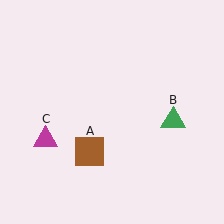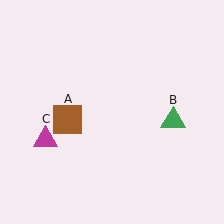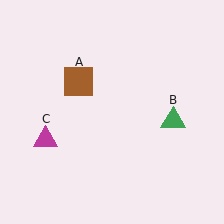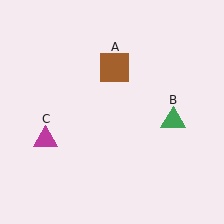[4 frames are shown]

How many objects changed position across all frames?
1 object changed position: brown square (object A).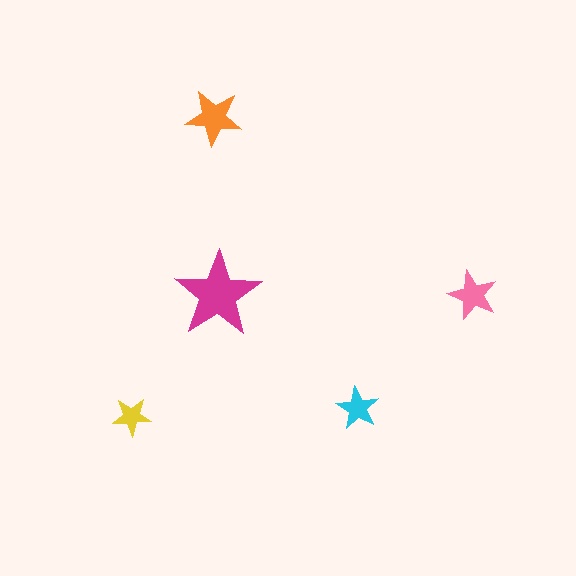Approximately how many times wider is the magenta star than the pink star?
About 2 times wider.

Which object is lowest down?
The yellow star is bottommost.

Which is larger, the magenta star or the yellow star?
The magenta one.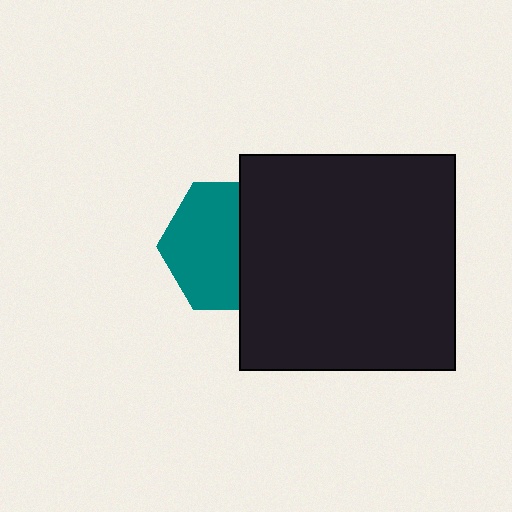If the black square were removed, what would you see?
You would see the complete teal hexagon.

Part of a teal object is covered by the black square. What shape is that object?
It is a hexagon.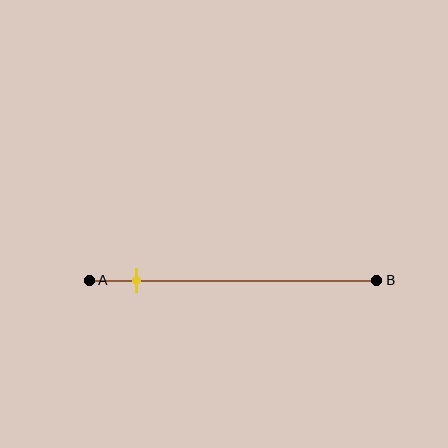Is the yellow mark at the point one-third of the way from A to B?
No, the mark is at about 15% from A, not at the 33% one-third point.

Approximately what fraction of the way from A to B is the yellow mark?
The yellow mark is approximately 15% of the way from A to B.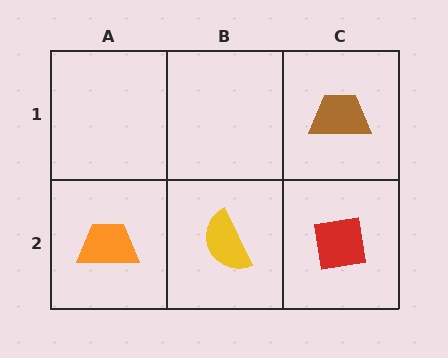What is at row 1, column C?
A brown trapezoid.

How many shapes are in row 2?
3 shapes.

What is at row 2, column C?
A red square.